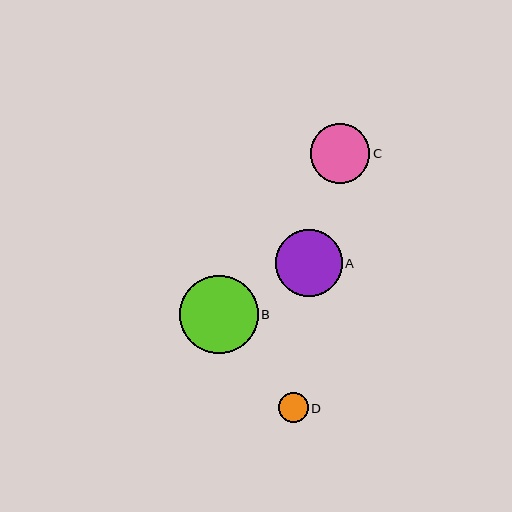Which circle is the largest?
Circle B is the largest with a size of approximately 78 pixels.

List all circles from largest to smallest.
From largest to smallest: B, A, C, D.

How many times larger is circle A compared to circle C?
Circle A is approximately 1.1 times the size of circle C.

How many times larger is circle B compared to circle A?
Circle B is approximately 1.2 times the size of circle A.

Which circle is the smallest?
Circle D is the smallest with a size of approximately 30 pixels.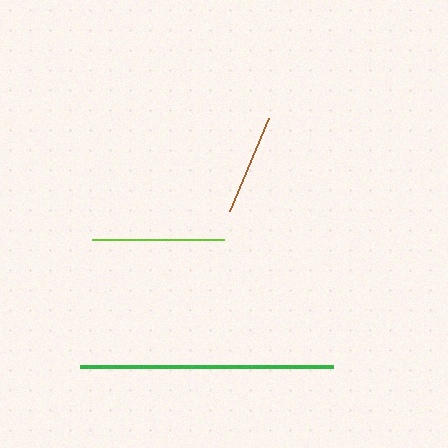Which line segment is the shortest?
The brown line is the shortest at approximately 101 pixels.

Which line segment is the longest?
The green line is the longest at approximately 253 pixels.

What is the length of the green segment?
The green segment is approximately 253 pixels long.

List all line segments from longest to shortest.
From longest to shortest: green, lime, brown.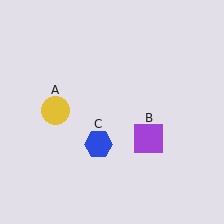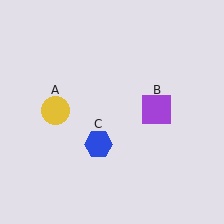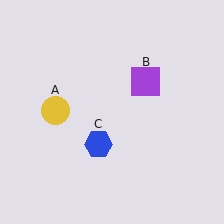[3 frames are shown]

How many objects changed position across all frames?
1 object changed position: purple square (object B).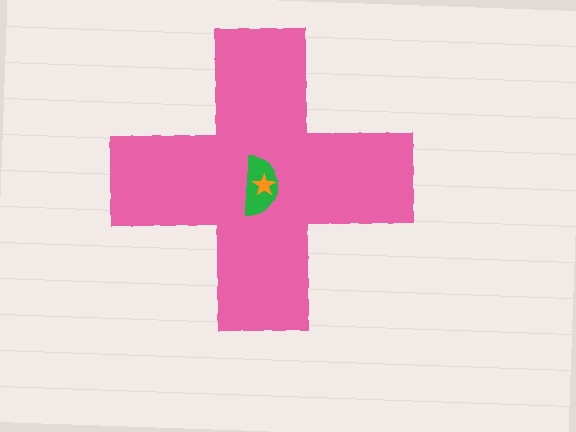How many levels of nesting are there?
3.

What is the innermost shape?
The orange star.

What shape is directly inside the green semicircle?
The orange star.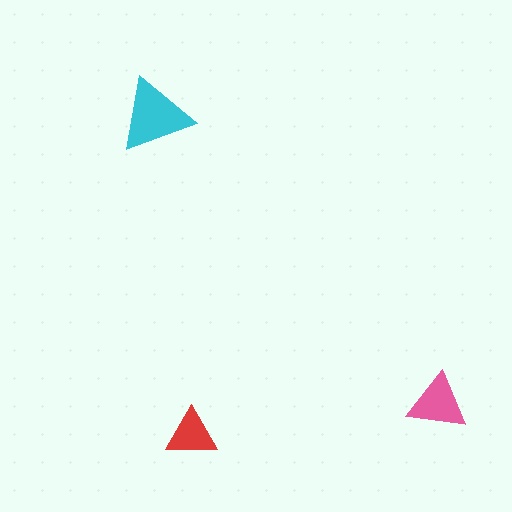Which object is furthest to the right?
The pink triangle is rightmost.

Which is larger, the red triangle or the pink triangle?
The pink one.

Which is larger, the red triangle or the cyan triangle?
The cyan one.